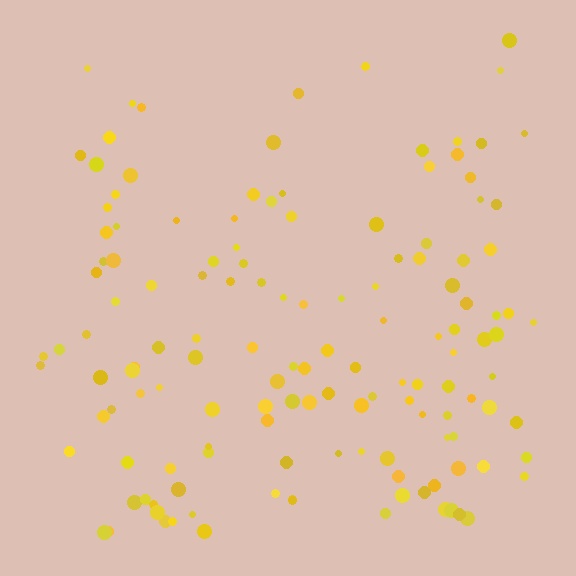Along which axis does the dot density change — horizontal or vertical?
Vertical.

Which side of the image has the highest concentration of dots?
The bottom.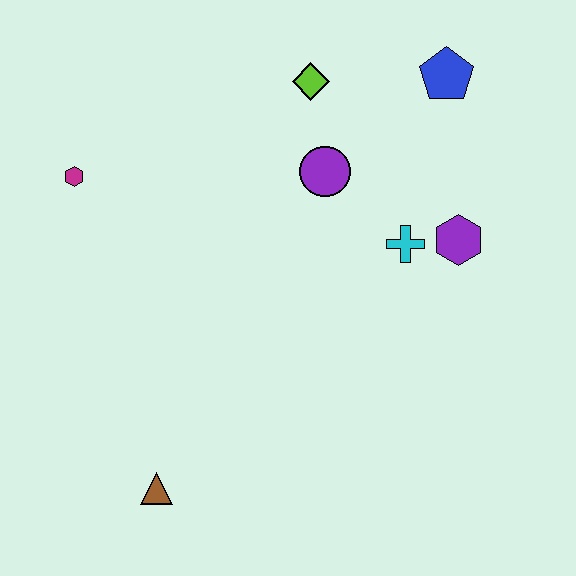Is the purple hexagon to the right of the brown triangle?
Yes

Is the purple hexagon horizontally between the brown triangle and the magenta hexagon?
No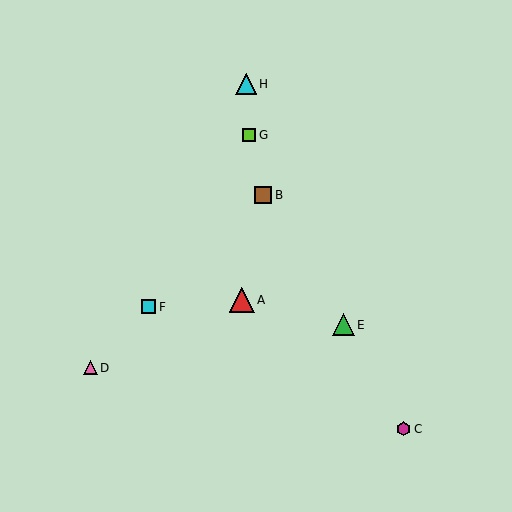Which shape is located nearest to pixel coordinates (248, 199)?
The brown square (labeled B) at (263, 195) is nearest to that location.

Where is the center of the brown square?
The center of the brown square is at (263, 195).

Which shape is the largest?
The red triangle (labeled A) is the largest.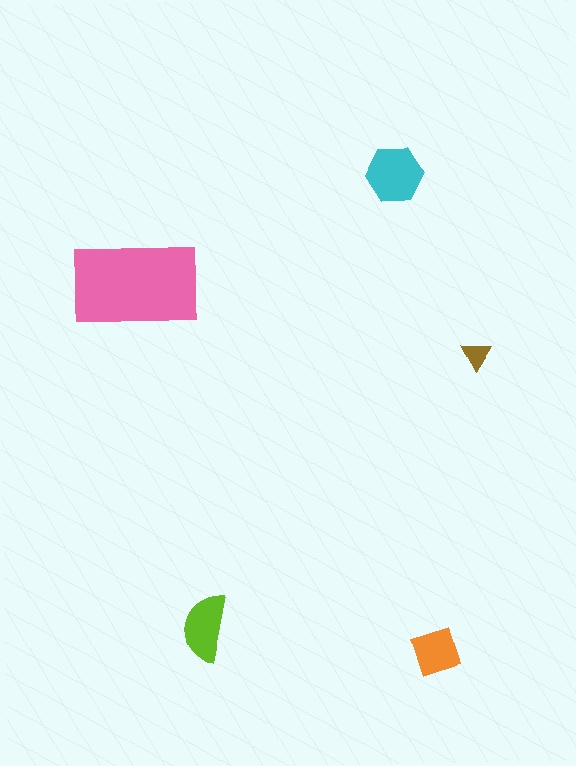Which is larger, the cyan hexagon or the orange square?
The cyan hexagon.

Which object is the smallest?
The brown triangle.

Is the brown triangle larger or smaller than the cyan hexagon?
Smaller.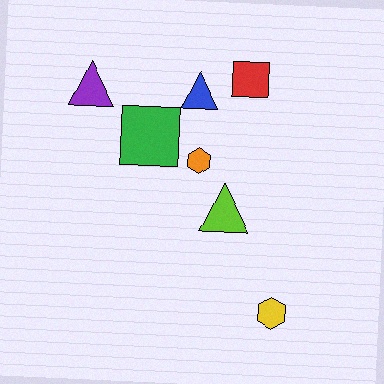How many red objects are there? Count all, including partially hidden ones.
There is 1 red object.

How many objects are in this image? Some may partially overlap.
There are 7 objects.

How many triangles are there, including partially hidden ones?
There are 3 triangles.